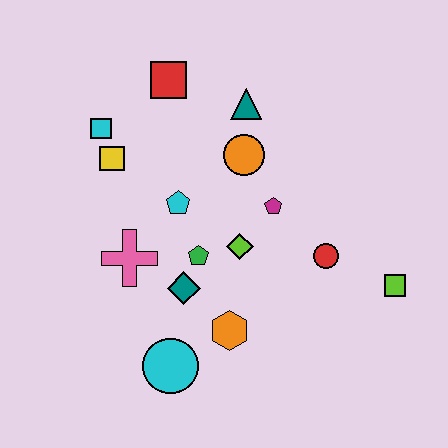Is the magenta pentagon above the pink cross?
Yes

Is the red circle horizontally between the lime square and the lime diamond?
Yes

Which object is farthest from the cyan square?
The lime square is farthest from the cyan square.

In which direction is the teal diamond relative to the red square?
The teal diamond is below the red square.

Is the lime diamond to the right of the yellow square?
Yes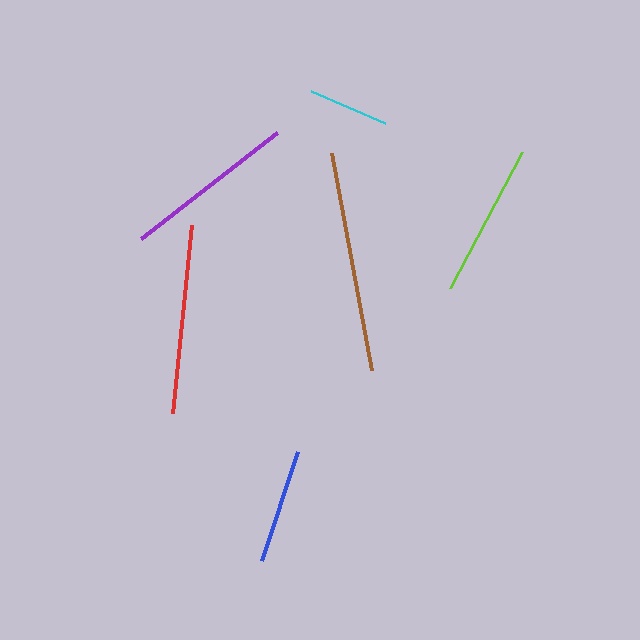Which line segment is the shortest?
The cyan line is the shortest at approximately 81 pixels.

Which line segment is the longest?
The brown line is the longest at approximately 220 pixels.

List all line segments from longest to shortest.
From longest to shortest: brown, red, purple, lime, blue, cyan.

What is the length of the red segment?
The red segment is approximately 189 pixels long.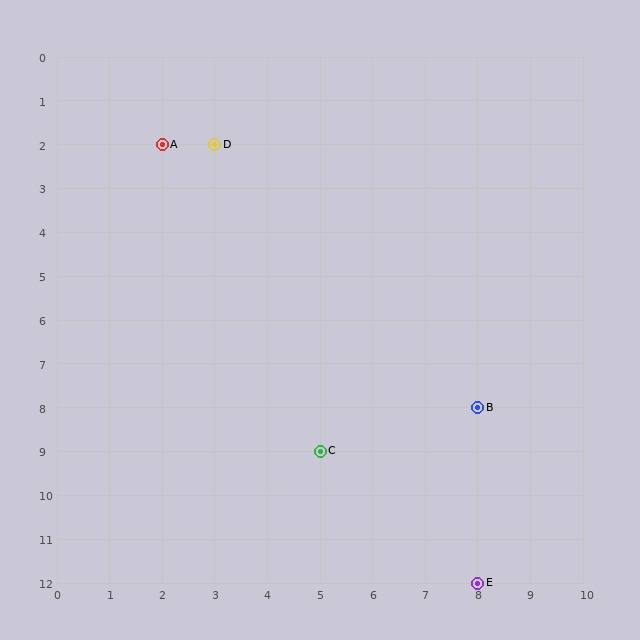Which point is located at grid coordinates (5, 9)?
Point C is at (5, 9).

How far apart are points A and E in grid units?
Points A and E are 6 columns and 10 rows apart (about 11.7 grid units diagonally).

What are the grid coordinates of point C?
Point C is at grid coordinates (5, 9).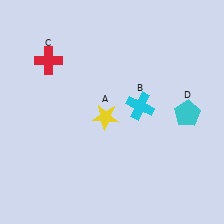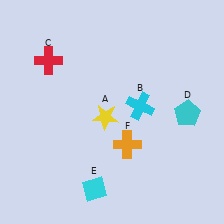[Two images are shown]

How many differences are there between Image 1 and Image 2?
There are 2 differences between the two images.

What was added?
A cyan diamond (E), an orange cross (F) were added in Image 2.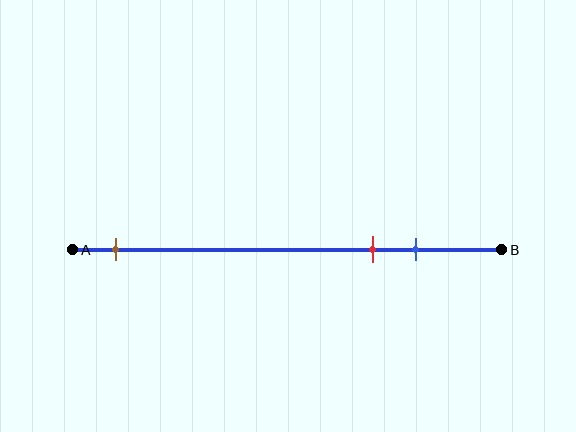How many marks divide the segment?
There are 3 marks dividing the segment.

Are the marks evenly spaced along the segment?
No, the marks are not evenly spaced.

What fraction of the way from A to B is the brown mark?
The brown mark is approximately 10% (0.1) of the way from A to B.